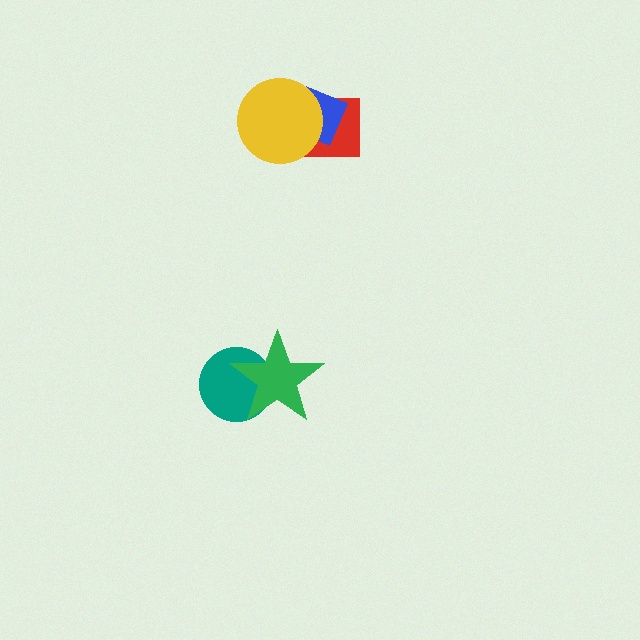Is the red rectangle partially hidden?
Yes, it is partially covered by another shape.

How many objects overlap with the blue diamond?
2 objects overlap with the blue diamond.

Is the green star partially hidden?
No, no other shape covers it.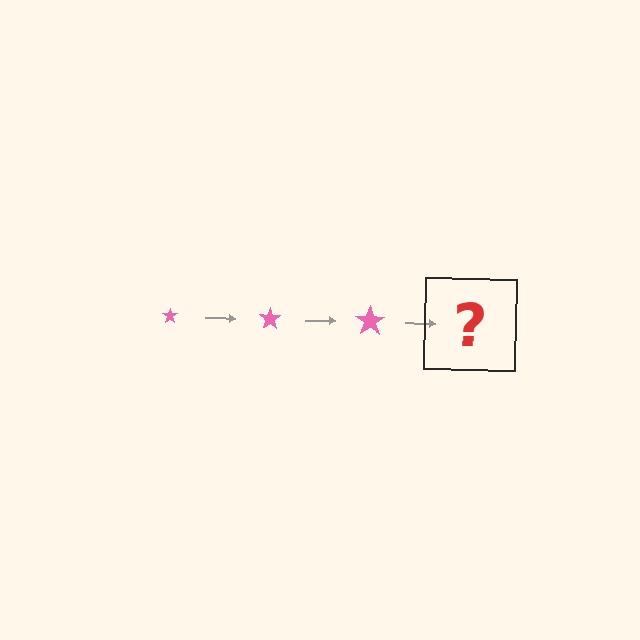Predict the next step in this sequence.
The next step is a pink star, larger than the previous one.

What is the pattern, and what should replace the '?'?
The pattern is that the star gets progressively larger each step. The '?' should be a pink star, larger than the previous one.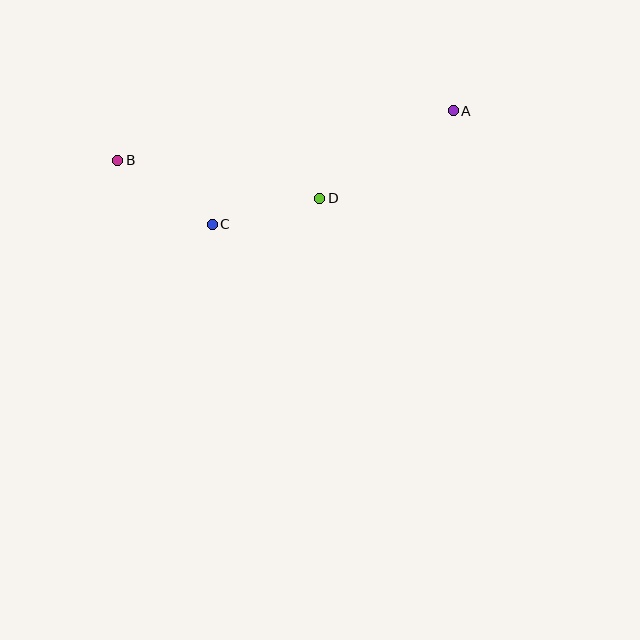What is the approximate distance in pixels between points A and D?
The distance between A and D is approximately 160 pixels.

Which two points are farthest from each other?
Points A and B are farthest from each other.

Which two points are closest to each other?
Points C and D are closest to each other.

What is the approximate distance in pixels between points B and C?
The distance between B and C is approximately 114 pixels.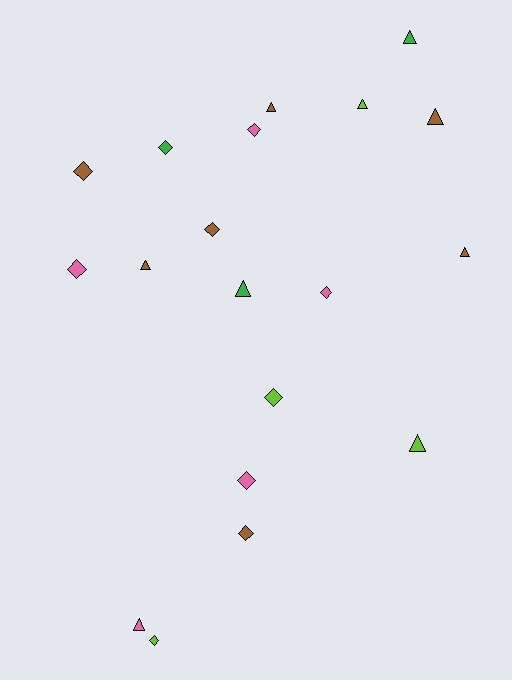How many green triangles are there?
There are 2 green triangles.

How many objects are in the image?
There are 19 objects.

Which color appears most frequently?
Brown, with 7 objects.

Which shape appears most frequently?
Diamond, with 10 objects.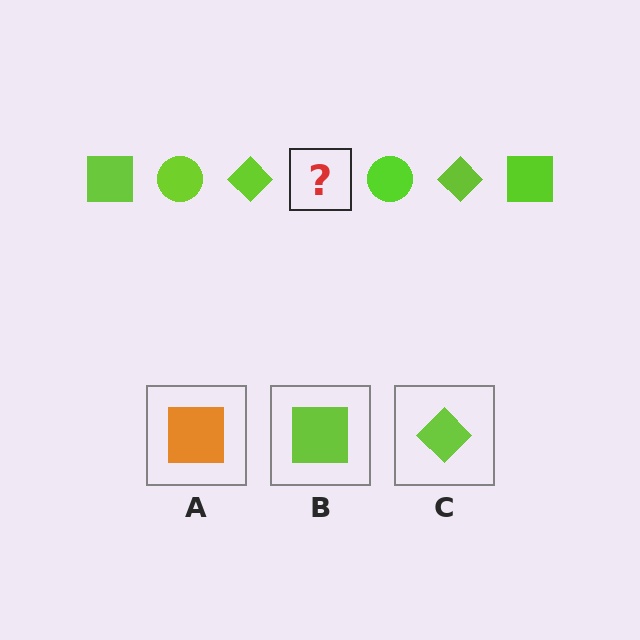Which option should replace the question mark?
Option B.